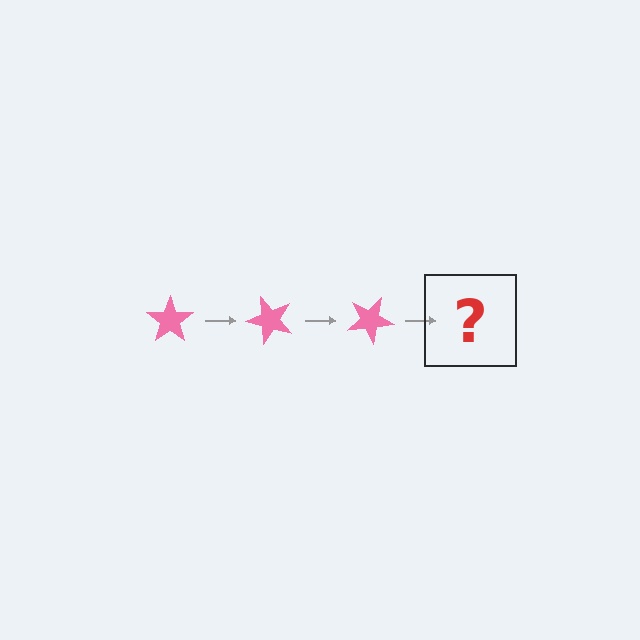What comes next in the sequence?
The next element should be a pink star rotated 150 degrees.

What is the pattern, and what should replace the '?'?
The pattern is that the star rotates 50 degrees each step. The '?' should be a pink star rotated 150 degrees.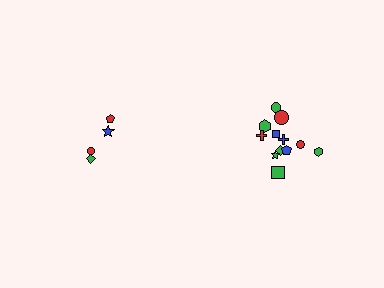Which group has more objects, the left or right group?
The right group.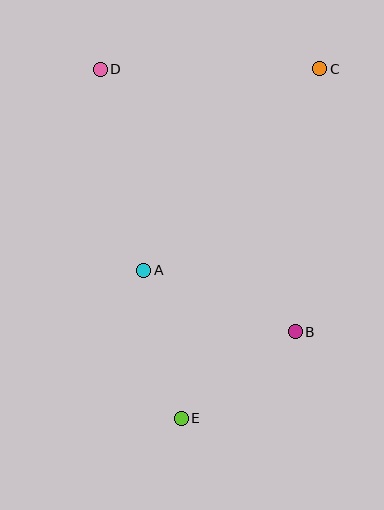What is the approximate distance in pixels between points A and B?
The distance between A and B is approximately 164 pixels.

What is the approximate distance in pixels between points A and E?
The distance between A and E is approximately 153 pixels.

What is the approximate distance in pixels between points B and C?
The distance between B and C is approximately 264 pixels.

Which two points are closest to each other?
Points B and E are closest to each other.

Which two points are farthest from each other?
Points C and E are farthest from each other.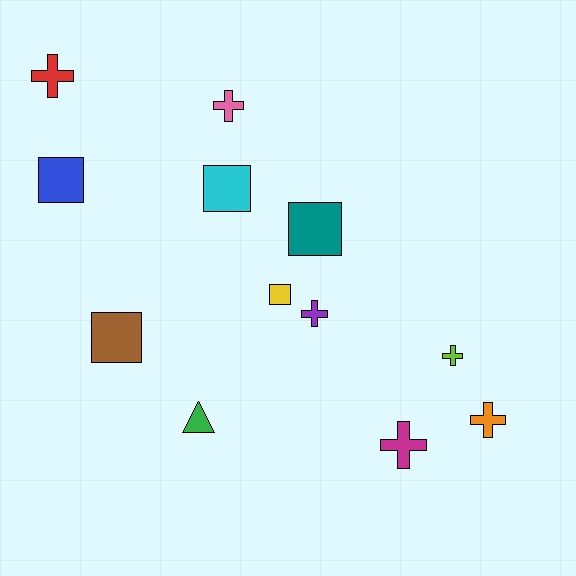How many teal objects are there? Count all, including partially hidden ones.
There is 1 teal object.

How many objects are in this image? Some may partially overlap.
There are 12 objects.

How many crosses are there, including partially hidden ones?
There are 6 crosses.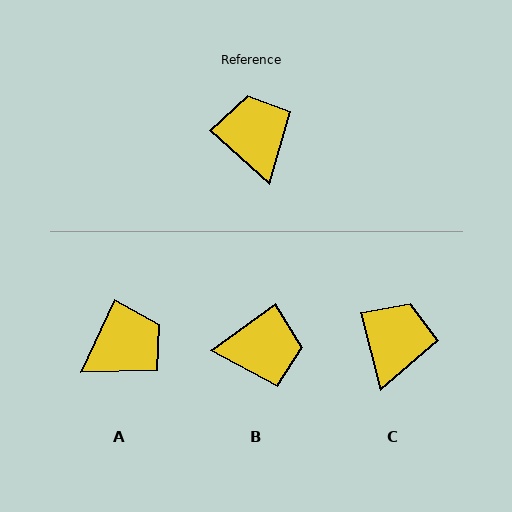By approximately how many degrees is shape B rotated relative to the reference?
Approximately 102 degrees clockwise.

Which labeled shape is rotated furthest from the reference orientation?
B, about 102 degrees away.